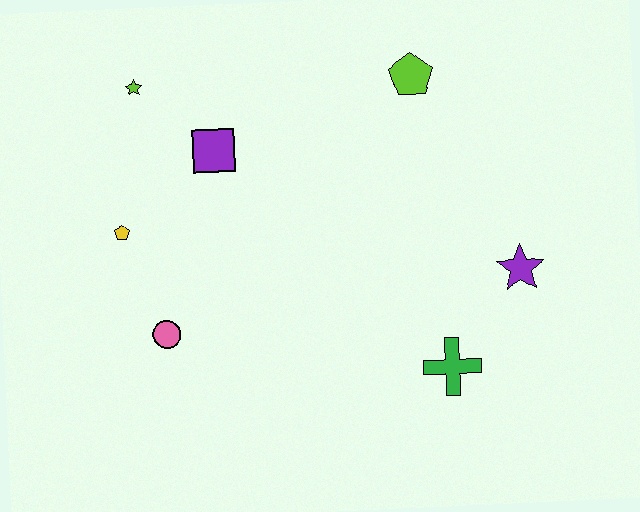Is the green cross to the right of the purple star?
No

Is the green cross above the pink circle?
No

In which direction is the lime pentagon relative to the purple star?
The lime pentagon is above the purple star.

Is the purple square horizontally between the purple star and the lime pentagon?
No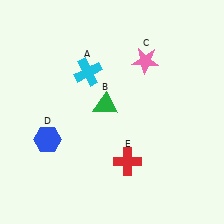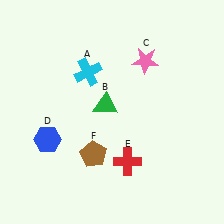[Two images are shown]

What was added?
A brown pentagon (F) was added in Image 2.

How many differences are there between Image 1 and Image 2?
There is 1 difference between the two images.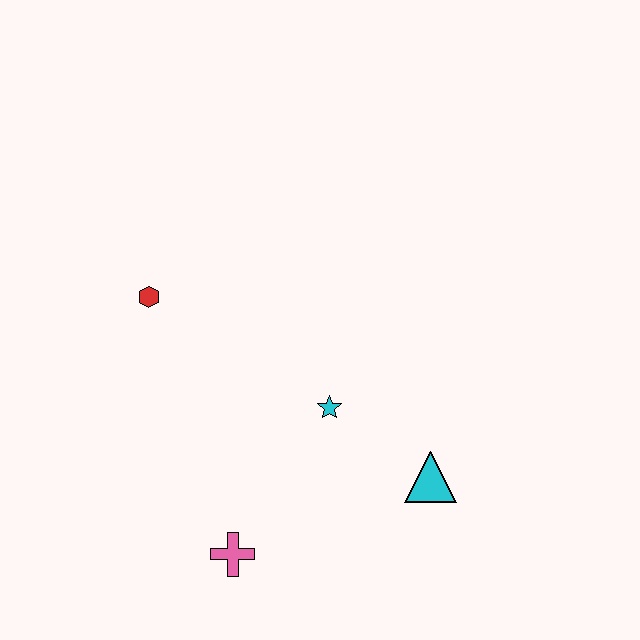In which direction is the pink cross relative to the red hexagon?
The pink cross is below the red hexagon.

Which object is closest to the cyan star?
The cyan triangle is closest to the cyan star.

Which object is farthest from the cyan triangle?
The red hexagon is farthest from the cyan triangle.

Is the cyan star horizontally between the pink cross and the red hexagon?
No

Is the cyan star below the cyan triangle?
No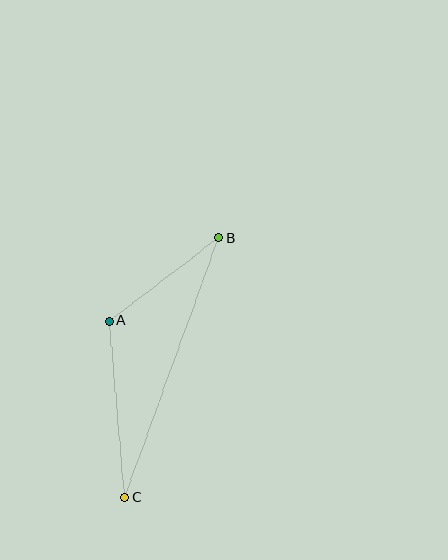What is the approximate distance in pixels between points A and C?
The distance between A and C is approximately 177 pixels.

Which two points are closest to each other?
Points A and B are closest to each other.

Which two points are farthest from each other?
Points B and C are farthest from each other.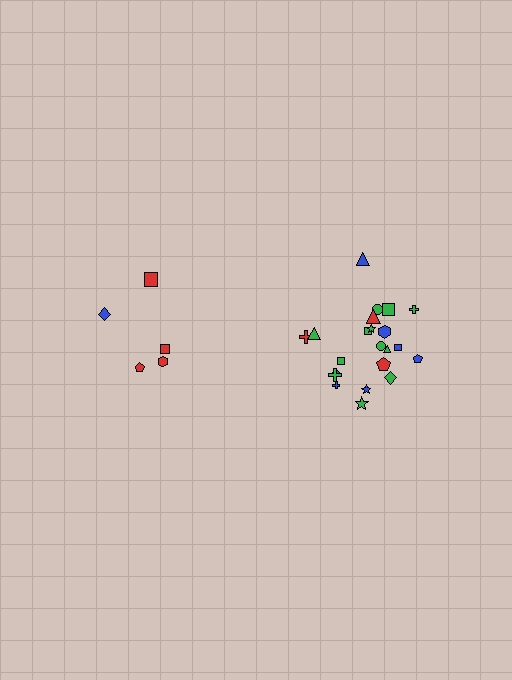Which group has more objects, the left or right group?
The right group.